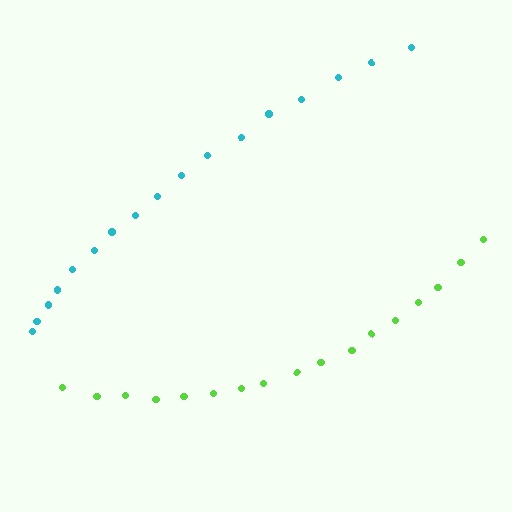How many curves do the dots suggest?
There are 2 distinct paths.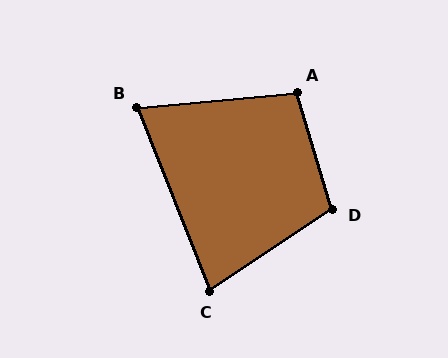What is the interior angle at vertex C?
Approximately 78 degrees (acute).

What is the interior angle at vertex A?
Approximately 102 degrees (obtuse).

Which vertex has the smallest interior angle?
B, at approximately 74 degrees.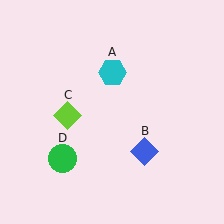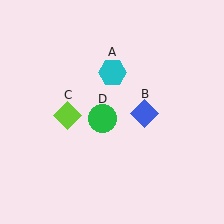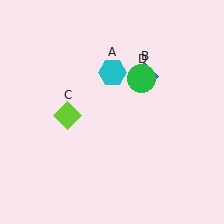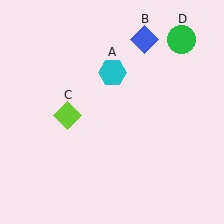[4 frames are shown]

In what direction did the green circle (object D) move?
The green circle (object D) moved up and to the right.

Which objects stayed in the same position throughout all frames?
Cyan hexagon (object A) and lime diamond (object C) remained stationary.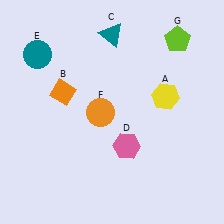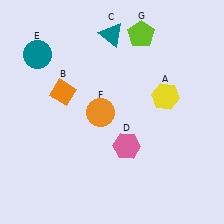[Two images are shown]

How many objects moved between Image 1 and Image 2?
1 object moved between the two images.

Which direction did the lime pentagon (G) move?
The lime pentagon (G) moved left.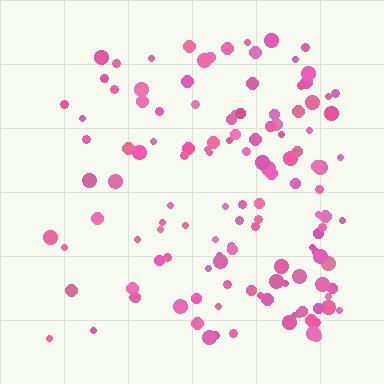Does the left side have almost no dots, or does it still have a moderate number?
Still a moderate number, just noticeably fewer than the right.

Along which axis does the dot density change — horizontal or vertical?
Horizontal.